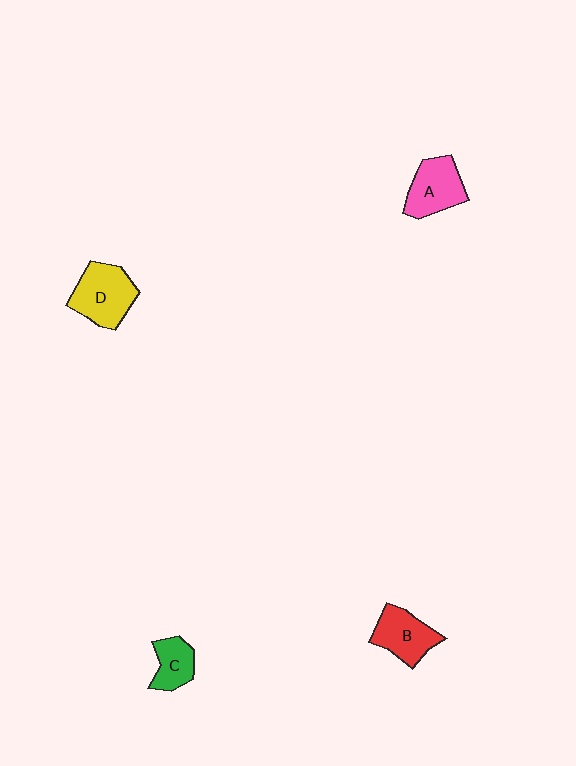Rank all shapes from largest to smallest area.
From largest to smallest: D (yellow), A (pink), B (red), C (green).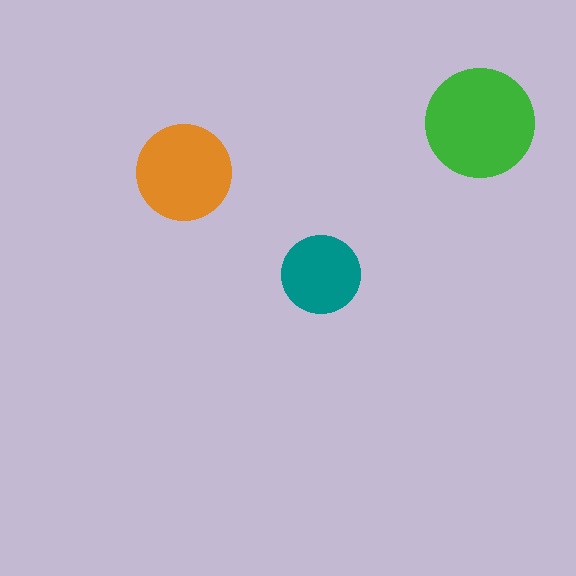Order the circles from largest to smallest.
the green one, the orange one, the teal one.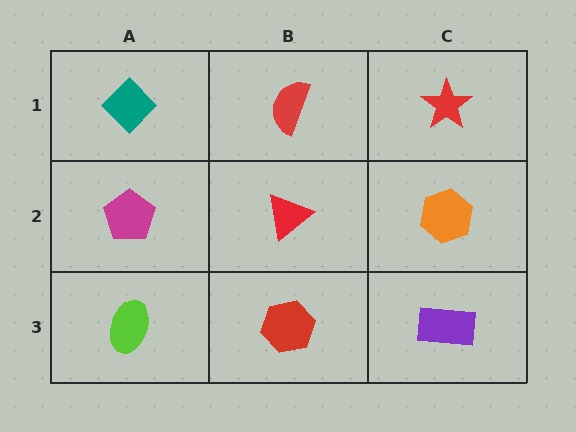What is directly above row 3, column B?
A red triangle.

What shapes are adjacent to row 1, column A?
A magenta pentagon (row 2, column A), a red semicircle (row 1, column B).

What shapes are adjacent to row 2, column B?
A red semicircle (row 1, column B), a red hexagon (row 3, column B), a magenta pentagon (row 2, column A), an orange hexagon (row 2, column C).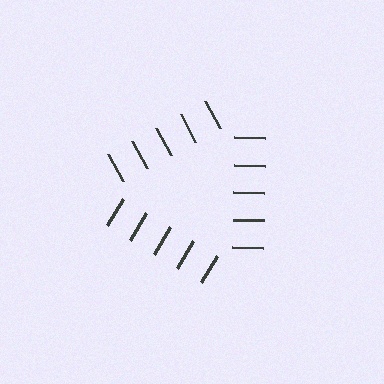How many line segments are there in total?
15 — 5 along each of the 3 edges.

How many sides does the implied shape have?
3 sides — the line-ends trace a triangle.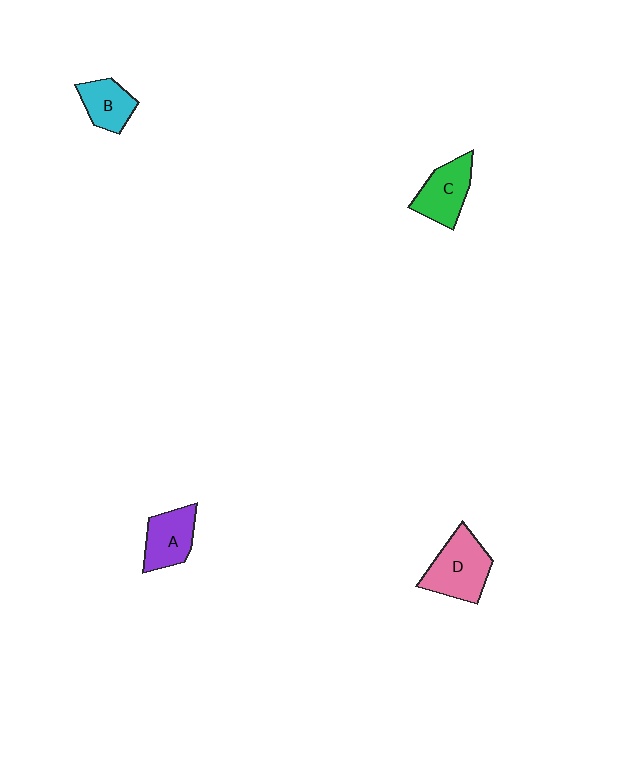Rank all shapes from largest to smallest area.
From largest to smallest: D (pink), C (green), A (purple), B (cyan).